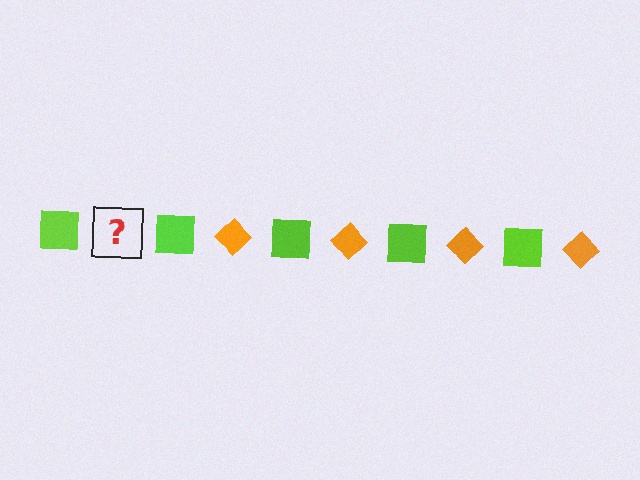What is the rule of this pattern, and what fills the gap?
The rule is that the pattern alternates between lime square and orange diamond. The gap should be filled with an orange diamond.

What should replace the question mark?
The question mark should be replaced with an orange diamond.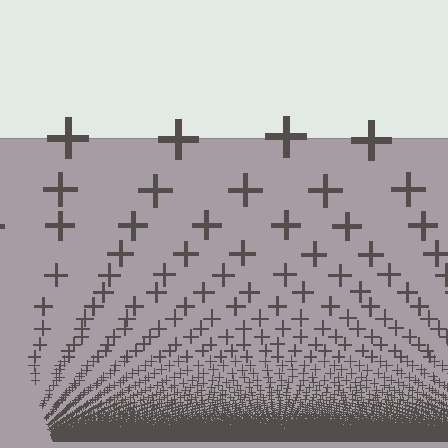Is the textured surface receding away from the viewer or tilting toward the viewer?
The surface appears to tilt toward the viewer. Texture elements get larger and sparser toward the top.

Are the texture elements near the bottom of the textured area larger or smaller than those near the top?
Smaller. The gradient is inverted — elements near the bottom are smaller and denser.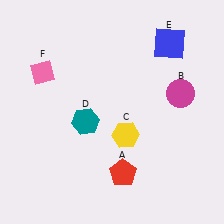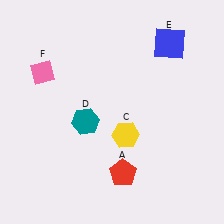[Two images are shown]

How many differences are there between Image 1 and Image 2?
There is 1 difference between the two images.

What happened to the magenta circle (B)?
The magenta circle (B) was removed in Image 2. It was in the top-right area of Image 1.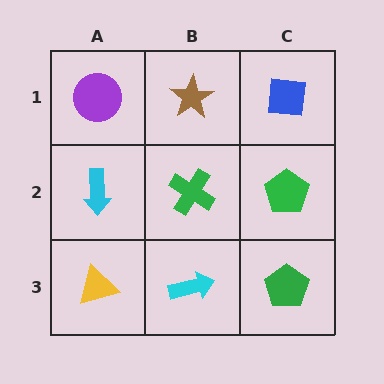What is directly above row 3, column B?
A green cross.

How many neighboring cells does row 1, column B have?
3.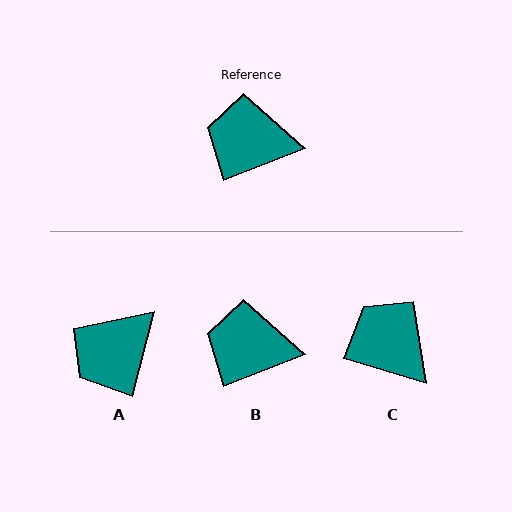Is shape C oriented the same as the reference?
No, it is off by about 38 degrees.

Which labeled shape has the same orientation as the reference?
B.